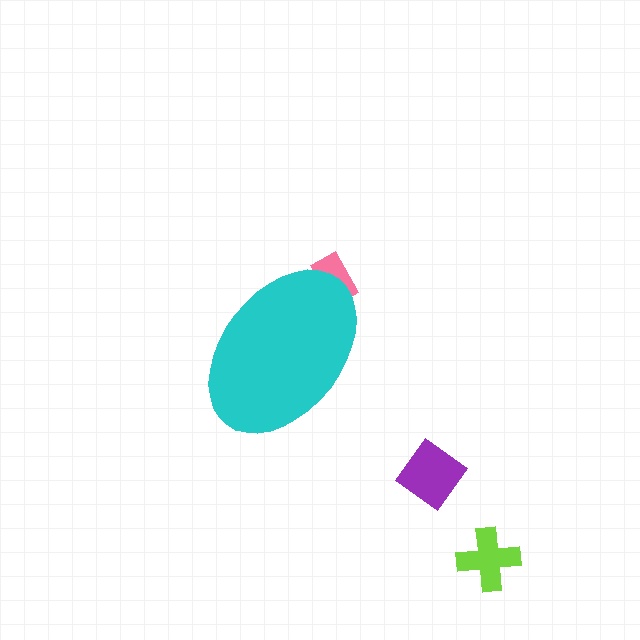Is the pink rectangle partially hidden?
Yes, the pink rectangle is partially hidden behind the cyan ellipse.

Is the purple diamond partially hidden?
No, the purple diamond is fully visible.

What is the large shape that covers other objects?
A cyan ellipse.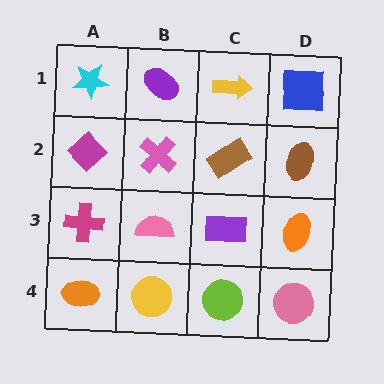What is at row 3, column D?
An orange ellipse.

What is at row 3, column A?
A magenta cross.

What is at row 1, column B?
A purple ellipse.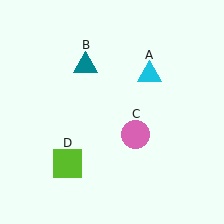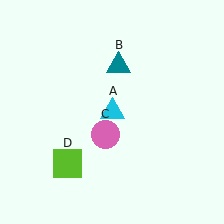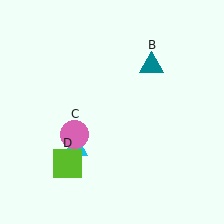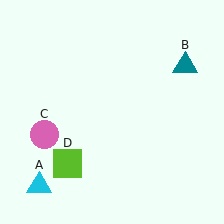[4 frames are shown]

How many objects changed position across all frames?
3 objects changed position: cyan triangle (object A), teal triangle (object B), pink circle (object C).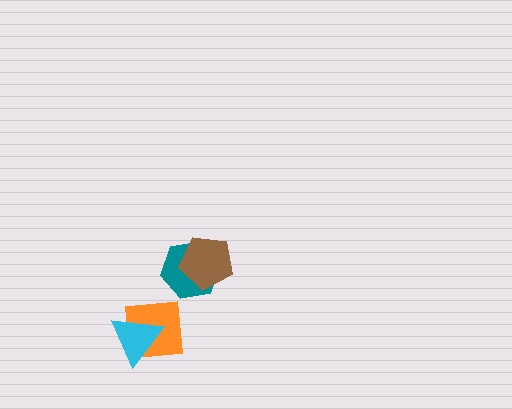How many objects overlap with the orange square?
1 object overlaps with the orange square.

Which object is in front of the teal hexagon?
The brown pentagon is in front of the teal hexagon.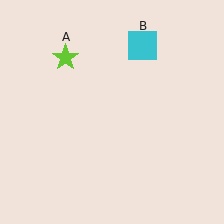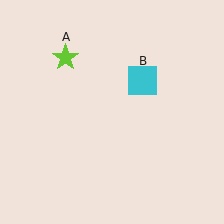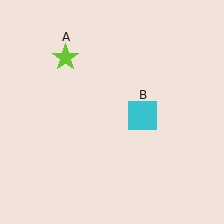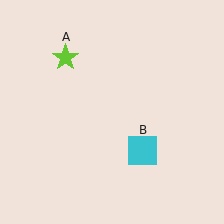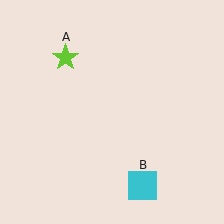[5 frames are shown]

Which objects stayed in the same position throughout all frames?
Lime star (object A) remained stationary.